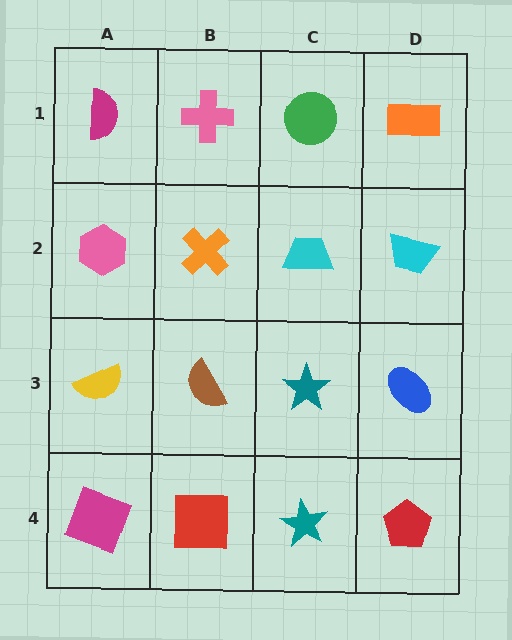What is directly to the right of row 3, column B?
A teal star.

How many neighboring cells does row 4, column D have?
2.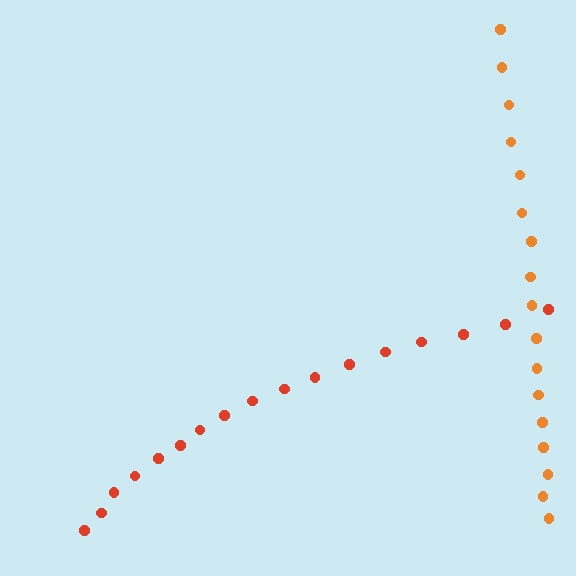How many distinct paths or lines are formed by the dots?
There are 2 distinct paths.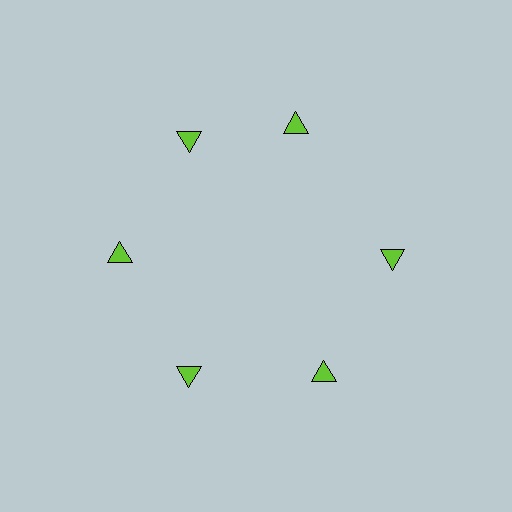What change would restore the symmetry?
The symmetry would be restored by rotating it back into even spacing with its neighbors so that all 6 triangles sit at equal angles and equal distance from the center.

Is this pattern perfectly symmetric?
No. The 6 lime triangles are arranged in a ring, but one element near the 1 o'clock position is rotated out of alignment along the ring, breaking the 6-fold rotational symmetry.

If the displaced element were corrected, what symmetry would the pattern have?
It would have 6-fold rotational symmetry — the pattern would map onto itself every 60 degrees.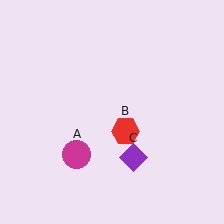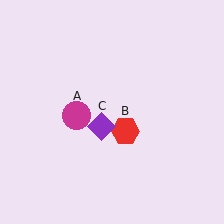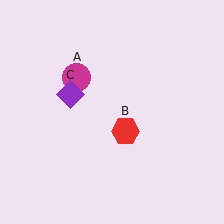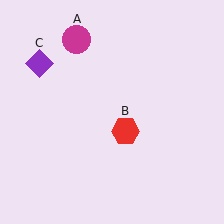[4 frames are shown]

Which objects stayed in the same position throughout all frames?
Red hexagon (object B) remained stationary.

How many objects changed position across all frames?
2 objects changed position: magenta circle (object A), purple diamond (object C).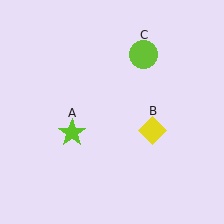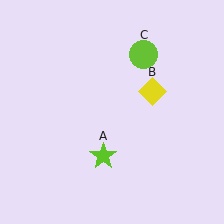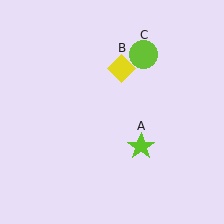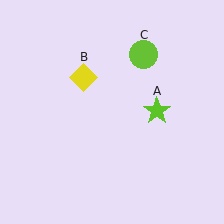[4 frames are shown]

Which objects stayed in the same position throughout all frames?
Lime circle (object C) remained stationary.